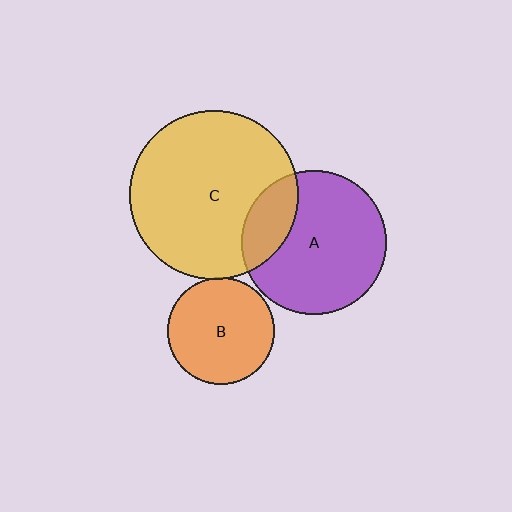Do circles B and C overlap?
Yes.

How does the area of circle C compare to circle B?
Approximately 2.5 times.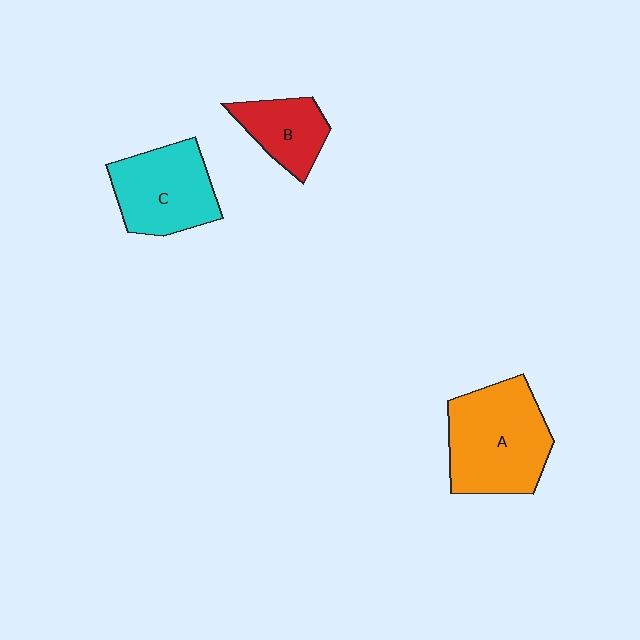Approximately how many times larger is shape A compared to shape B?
Approximately 2.0 times.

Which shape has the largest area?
Shape A (orange).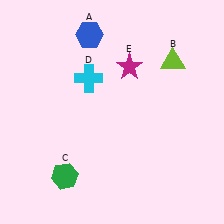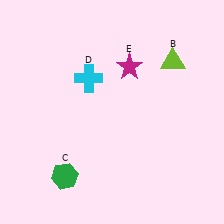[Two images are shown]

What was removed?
The blue hexagon (A) was removed in Image 2.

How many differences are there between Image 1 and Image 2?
There is 1 difference between the two images.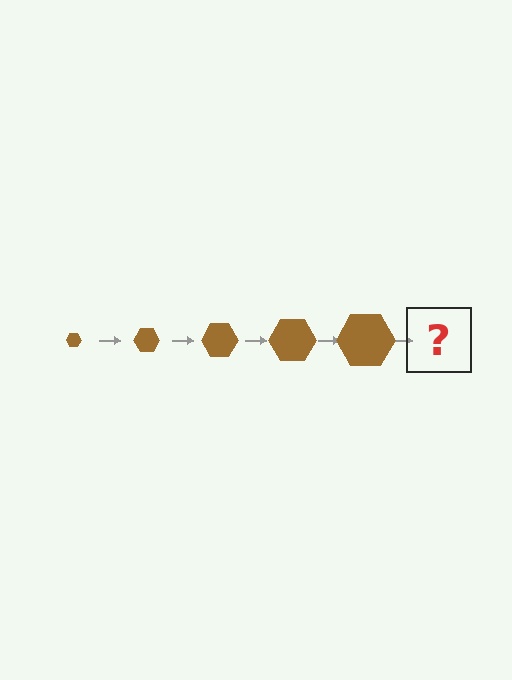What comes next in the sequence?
The next element should be a brown hexagon, larger than the previous one.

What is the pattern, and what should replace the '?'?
The pattern is that the hexagon gets progressively larger each step. The '?' should be a brown hexagon, larger than the previous one.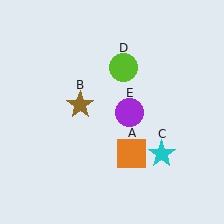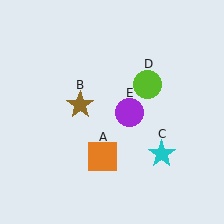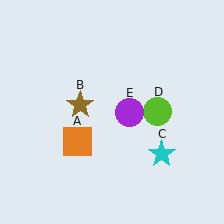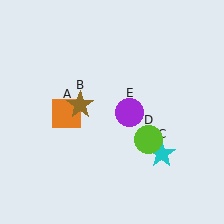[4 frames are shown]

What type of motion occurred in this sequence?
The orange square (object A), lime circle (object D) rotated clockwise around the center of the scene.